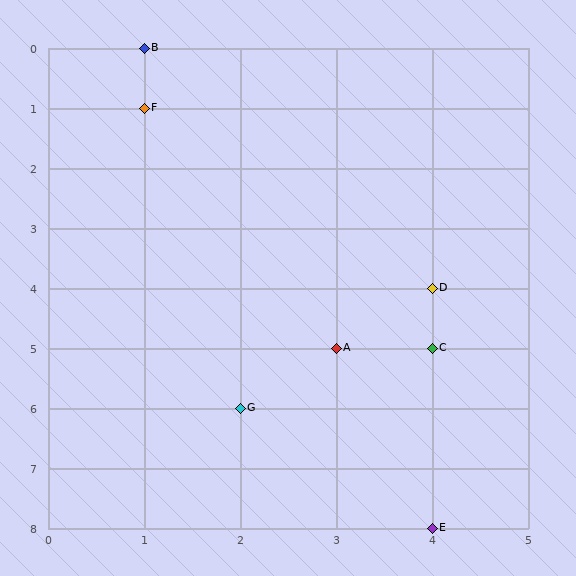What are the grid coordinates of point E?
Point E is at grid coordinates (4, 8).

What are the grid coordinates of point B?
Point B is at grid coordinates (1, 0).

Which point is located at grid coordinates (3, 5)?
Point A is at (3, 5).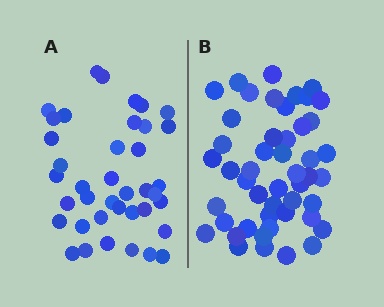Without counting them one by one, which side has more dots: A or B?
Region B (the right region) has more dots.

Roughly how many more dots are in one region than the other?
Region B has roughly 8 or so more dots than region A.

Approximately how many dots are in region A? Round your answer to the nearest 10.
About 40 dots. (The exact count is 39, which rounds to 40.)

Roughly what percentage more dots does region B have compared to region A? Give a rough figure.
About 25% more.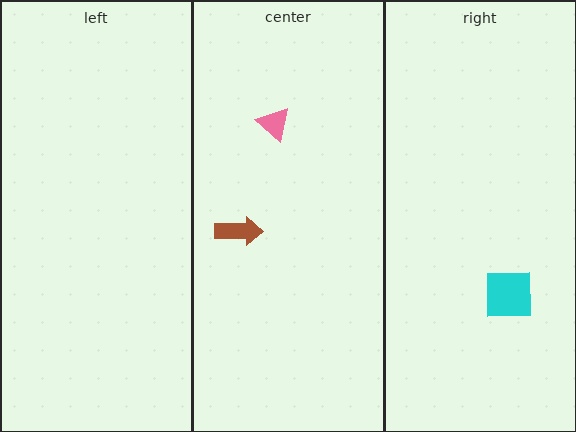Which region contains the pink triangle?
The center region.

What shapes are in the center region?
The pink triangle, the brown arrow.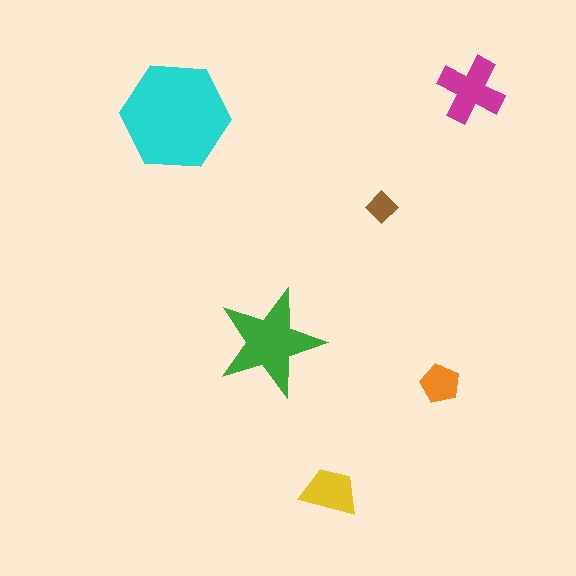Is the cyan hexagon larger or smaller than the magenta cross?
Larger.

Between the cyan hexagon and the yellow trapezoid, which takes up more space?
The cyan hexagon.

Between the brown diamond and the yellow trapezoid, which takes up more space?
The yellow trapezoid.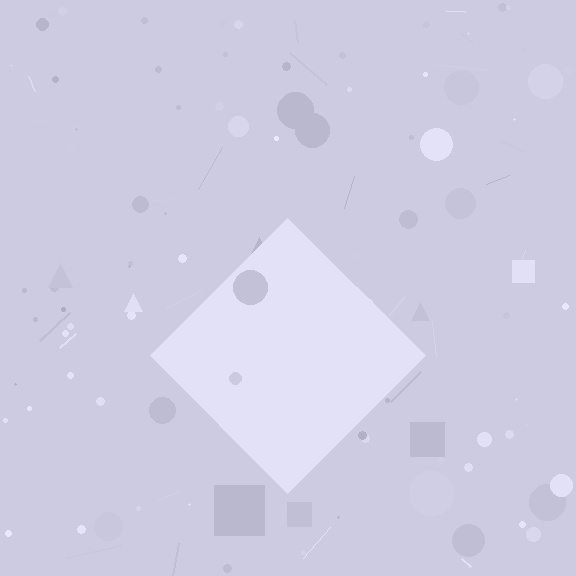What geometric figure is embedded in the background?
A diamond is embedded in the background.